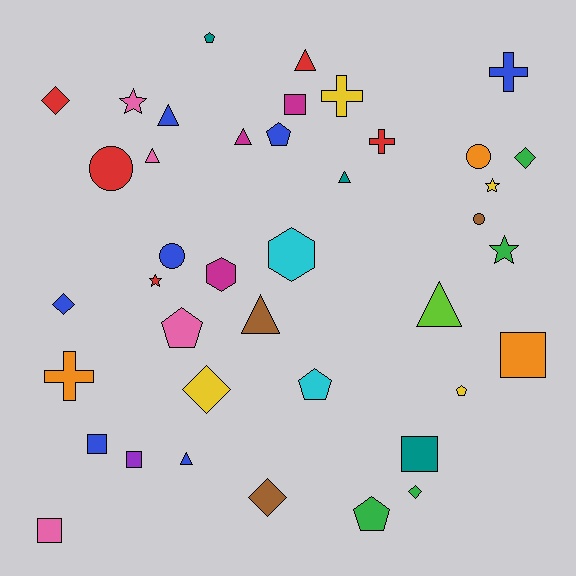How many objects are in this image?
There are 40 objects.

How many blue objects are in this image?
There are 7 blue objects.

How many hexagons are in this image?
There are 2 hexagons.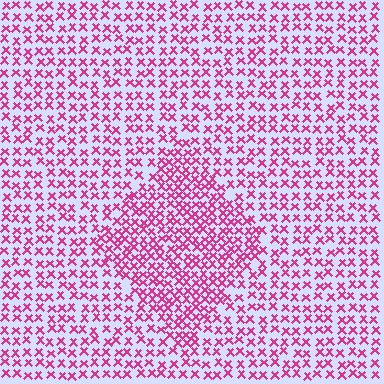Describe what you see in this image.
The image contains small magenta elements arranged at two different densities. A diamond-shaped region is visible where the elements are more densely packed than the surrounding area.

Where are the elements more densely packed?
The elements are more densely packed inside the diamond boundary.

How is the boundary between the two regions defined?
The boundary is defined by a change in element density (approximately 1.7x ratio). All elements are the same color, size, and shape.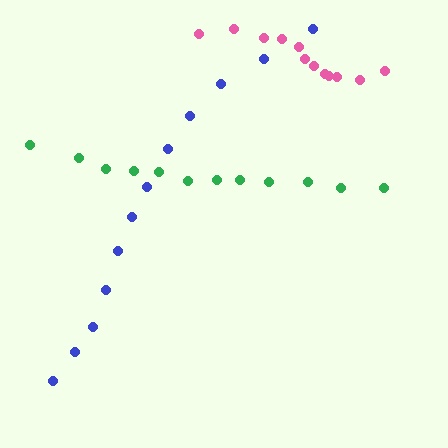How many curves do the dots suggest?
There are 3 distinct paths.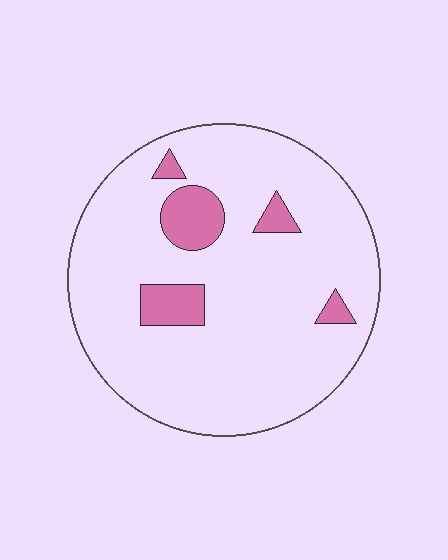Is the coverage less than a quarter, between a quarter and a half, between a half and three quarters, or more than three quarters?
Less than a quarter.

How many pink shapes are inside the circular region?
5.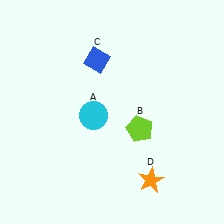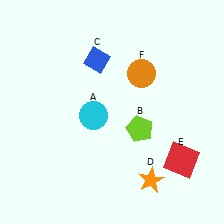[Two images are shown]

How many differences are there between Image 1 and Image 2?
There are 2 differences between the two images.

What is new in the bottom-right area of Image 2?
A red square (E) was added in the bottom-right area of Image 2.